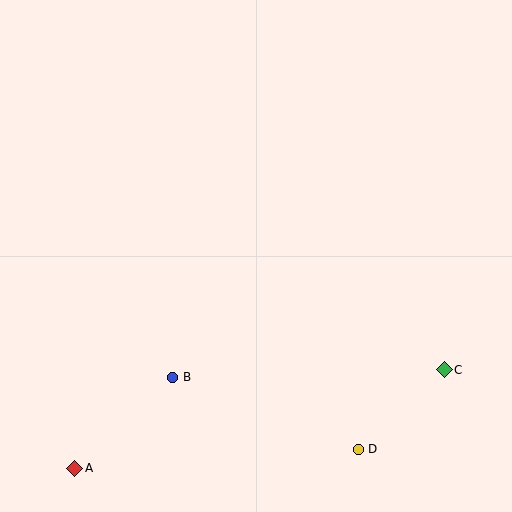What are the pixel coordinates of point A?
Point A is at (75, 468).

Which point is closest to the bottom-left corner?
Point A is closest to the bottom-left corner.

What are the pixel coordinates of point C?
Point C is at (444, 370).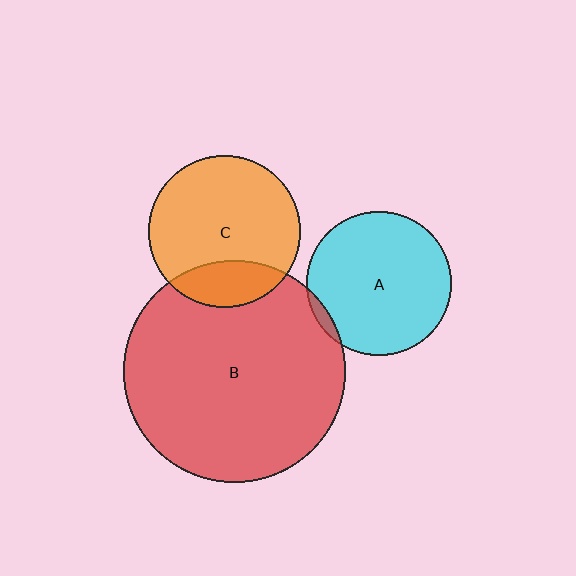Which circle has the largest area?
Circle B (red).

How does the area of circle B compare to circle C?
Approximately 2.1 times.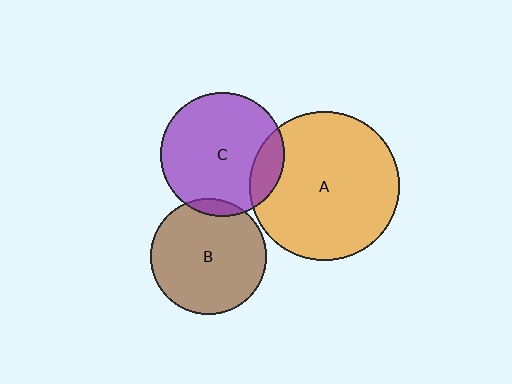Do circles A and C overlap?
Yes.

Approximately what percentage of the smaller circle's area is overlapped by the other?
Approximately 15%.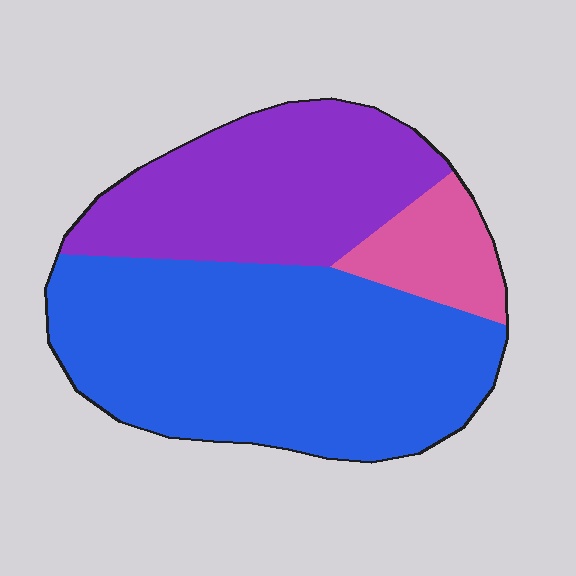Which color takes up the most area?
Blue, at roughly 55%.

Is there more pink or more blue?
Blue.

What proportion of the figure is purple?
Purple covers about 35% of the figure.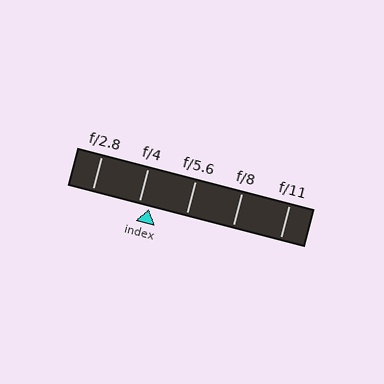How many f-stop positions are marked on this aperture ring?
There are 5 f-stop positions marked.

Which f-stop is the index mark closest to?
The index mark is closest to f/4.